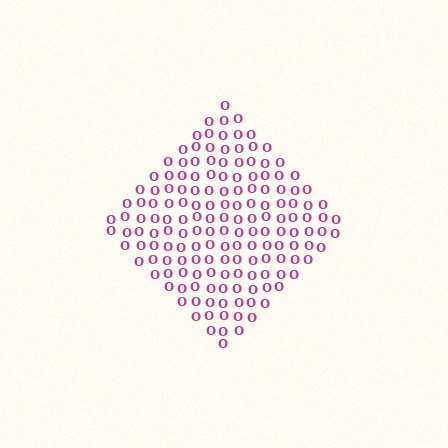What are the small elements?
The small elements are letter O's.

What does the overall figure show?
The overall figure shows a diamond.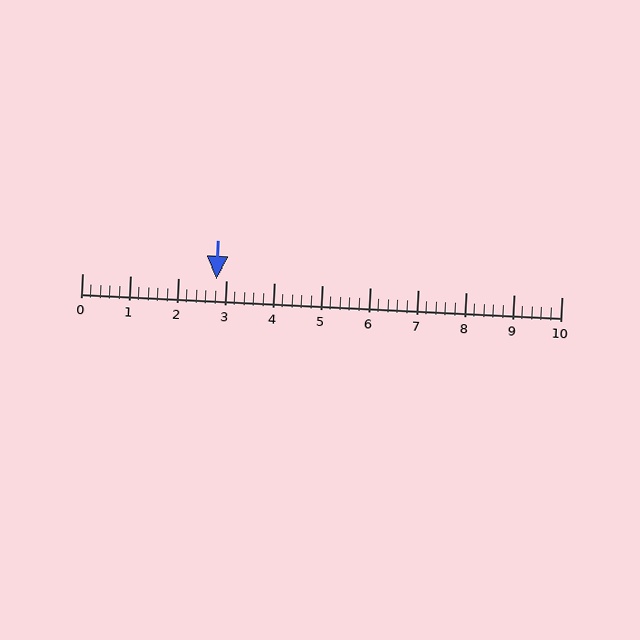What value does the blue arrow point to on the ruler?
The blue arrow points to approximately 2.8.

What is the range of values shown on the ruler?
The ruler shows values from 0 to 10.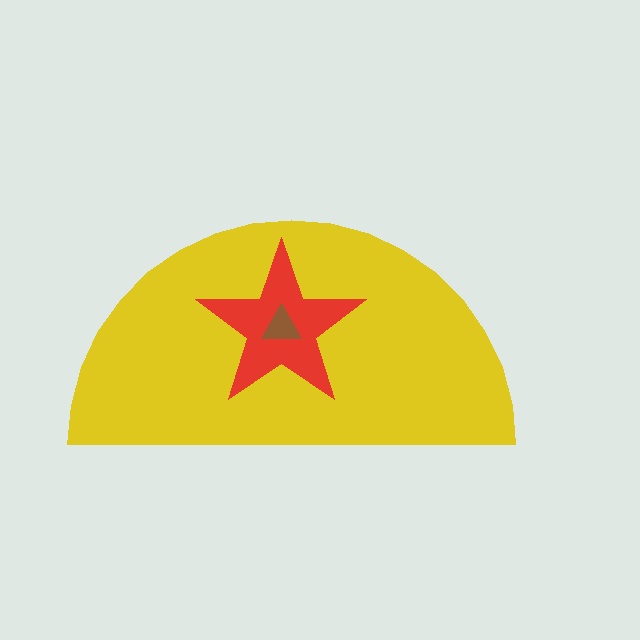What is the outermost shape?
The yellow semicircle.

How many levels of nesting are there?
3.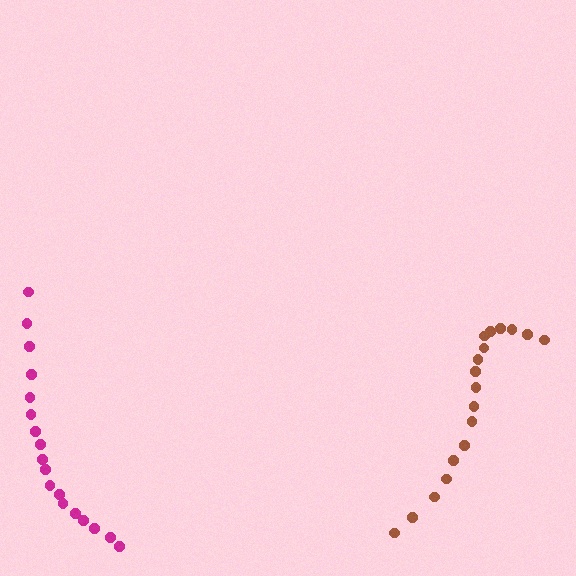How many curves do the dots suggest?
There are 2 distinct paths.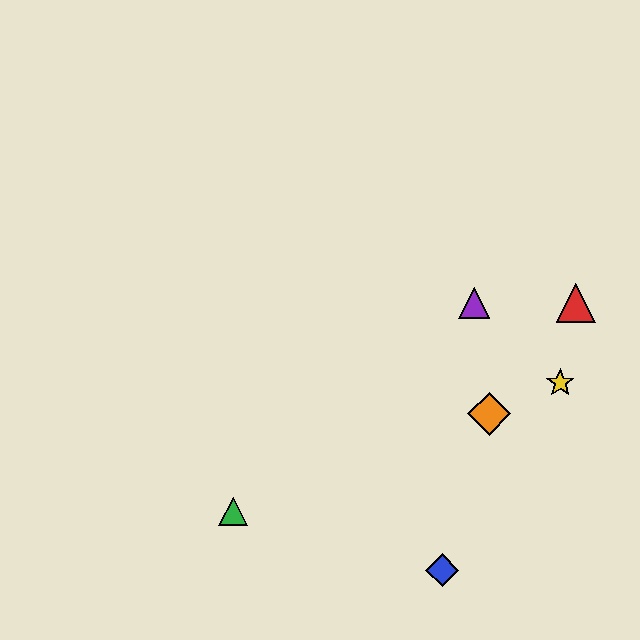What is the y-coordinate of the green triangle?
The green triangle is at y≈512.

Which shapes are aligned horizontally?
The red triangle, the purple triangle are aligned horizontally.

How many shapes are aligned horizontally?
2 shapes (the red triangle, the purple triangle) are aligned horizontally.